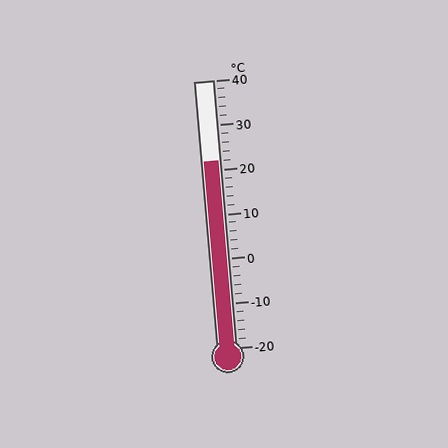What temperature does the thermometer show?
The thermometer shows approximately 22°C.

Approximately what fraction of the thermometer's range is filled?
The thermometer is filled to approximately 70% of its range.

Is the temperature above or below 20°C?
The temperature is above 20°C.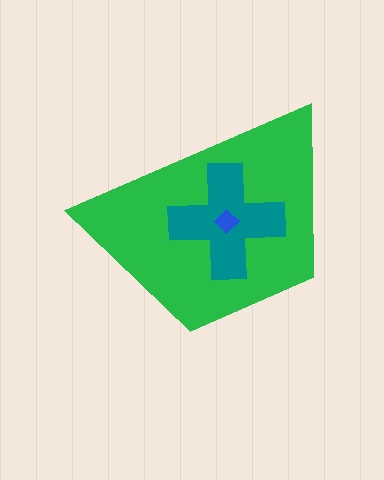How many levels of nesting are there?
3.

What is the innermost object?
The blue diamond.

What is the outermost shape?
The green trapezoid.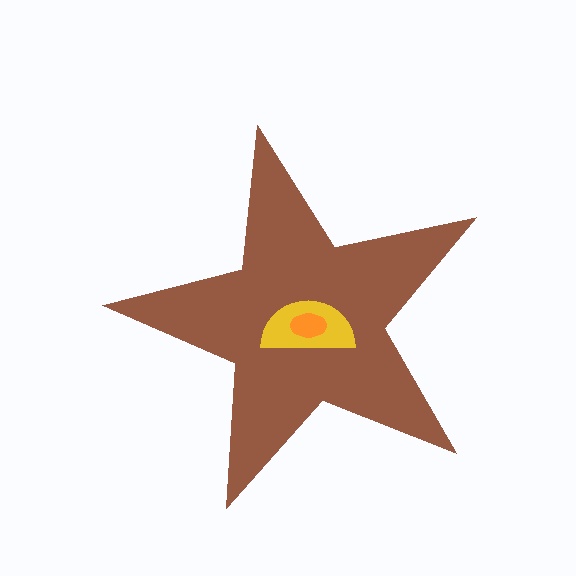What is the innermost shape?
The orange ellipse.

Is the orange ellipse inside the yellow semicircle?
Yes.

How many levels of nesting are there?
3.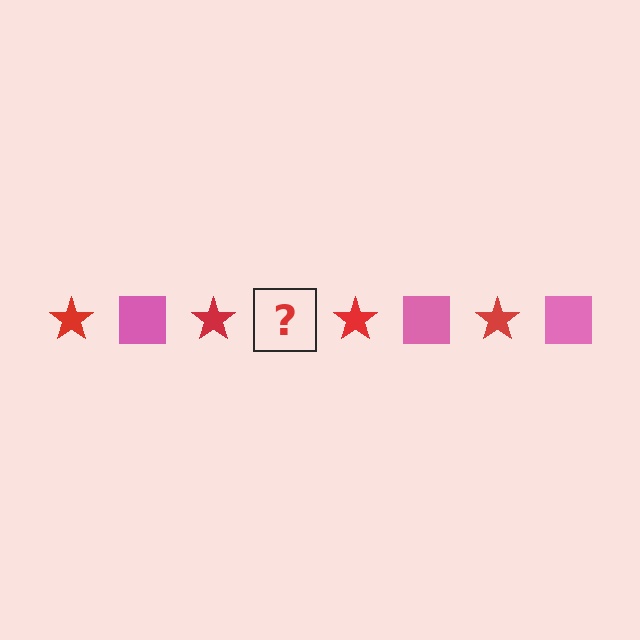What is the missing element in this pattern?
The missing element is a pink square.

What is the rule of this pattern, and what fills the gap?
The rule is that the pattern alternates between red star and pink square. The gap should be filled with a pink square.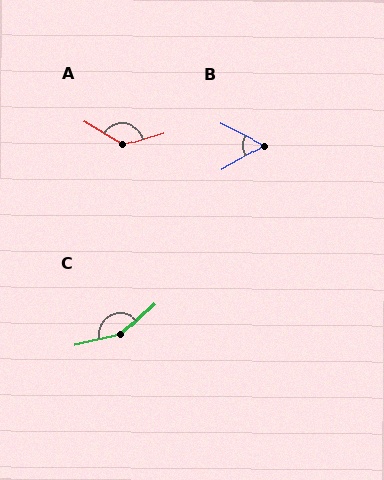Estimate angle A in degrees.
Approximately 133 degrees.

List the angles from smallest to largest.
B (57°), A (133°), C (149°).